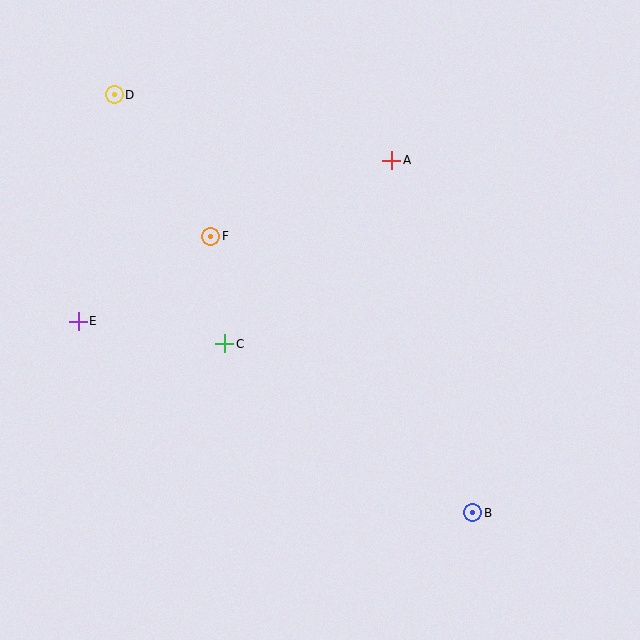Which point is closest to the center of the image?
Point C at (225, 344) is closest to the center.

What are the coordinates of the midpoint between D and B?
The midpoint between D and B is at (294, 304).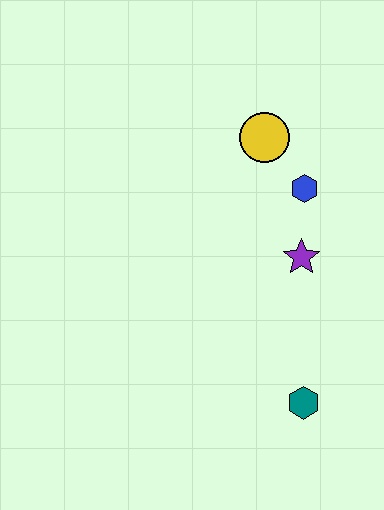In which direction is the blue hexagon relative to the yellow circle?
The blue hexagon is below the yellow circle.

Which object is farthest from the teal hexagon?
The yellow circle is farthest from the teal hexagon.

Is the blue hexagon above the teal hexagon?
Yes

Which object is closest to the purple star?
The blue hexagon is closest to the purple star.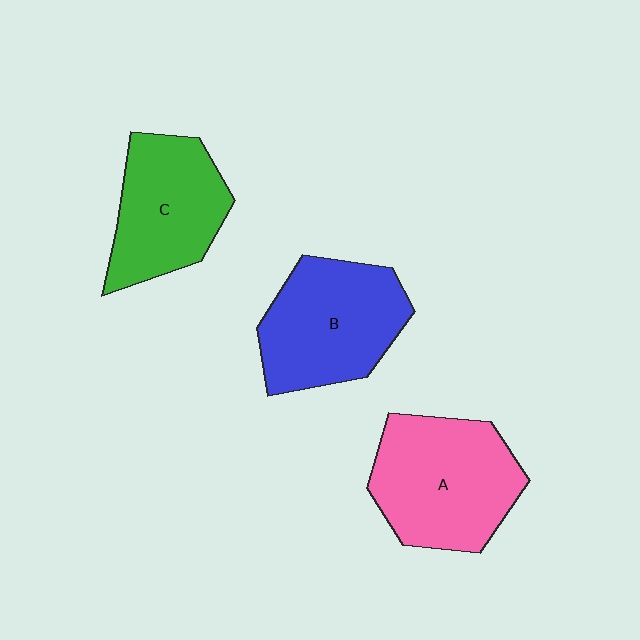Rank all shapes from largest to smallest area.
From largest to smallest: A (pink), B (blue), C (green).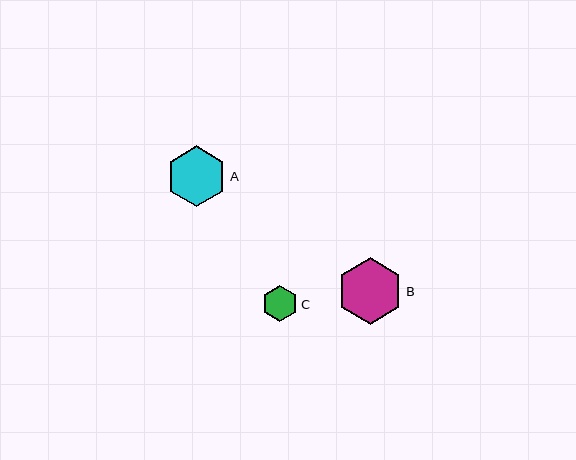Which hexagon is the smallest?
Hexagon C is the smallest with a size of approximately 36 pixels.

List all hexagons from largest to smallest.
From largest to smallest: B, A, C.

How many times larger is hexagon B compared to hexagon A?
Hexagon B is approximately 1.1 times the size of hexagon A.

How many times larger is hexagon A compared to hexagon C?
Hexagon A is approximately 1.7 times the size of hexagon C.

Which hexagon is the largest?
Hexagon B is the largest with a size of approximately 67 pixels.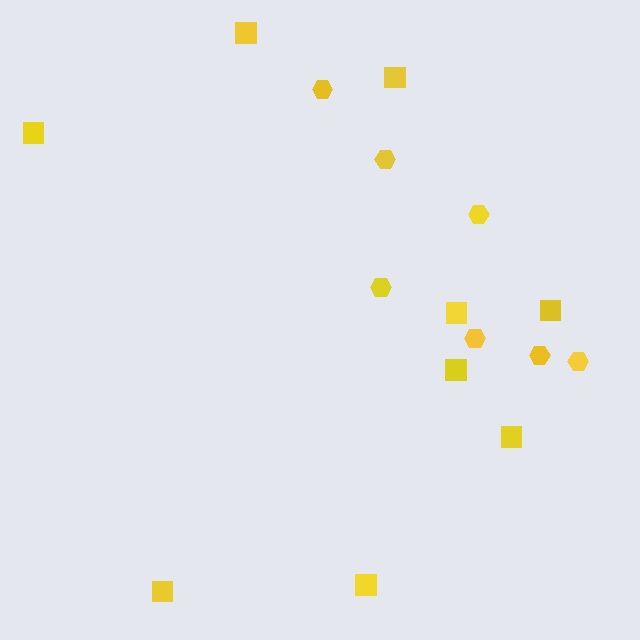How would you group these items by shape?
There are 2 groups: one group of hexagons (7) and one group of squares (9).